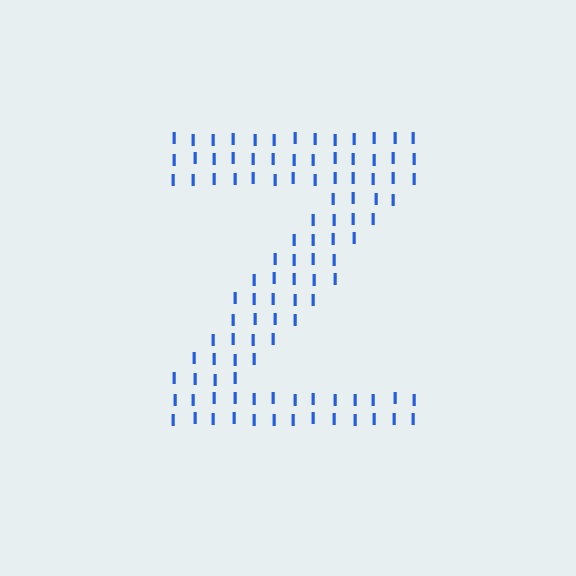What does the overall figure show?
The overall figure shows the letter Z.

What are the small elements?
The small elements are letter I's.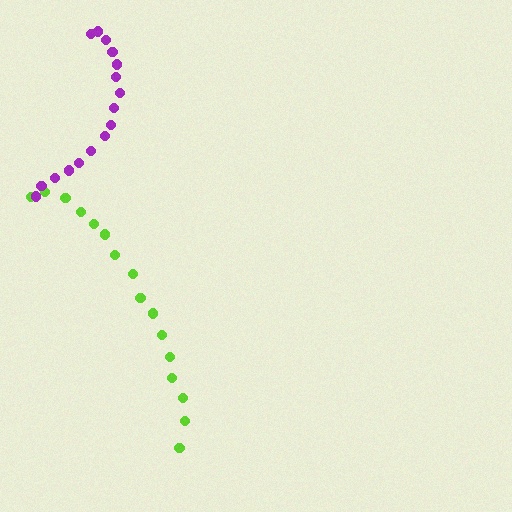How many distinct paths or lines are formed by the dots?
There are 2 distinct paths.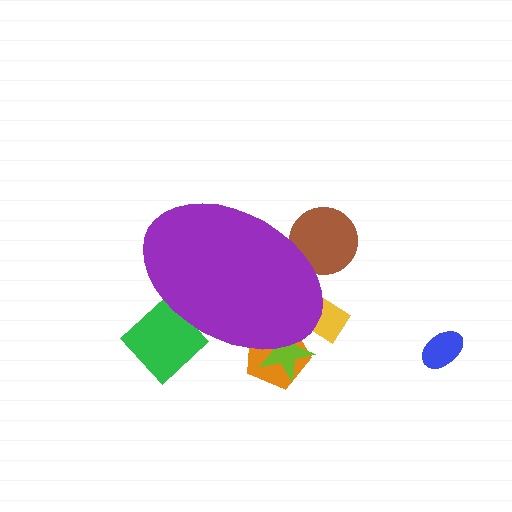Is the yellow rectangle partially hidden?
Yes, the yellow rectangle is partially hidden behind the purple ellipse.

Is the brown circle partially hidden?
Yes, the brown circle is partially hidden behind the purple ellipse.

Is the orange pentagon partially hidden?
Yes, the orange pentagon is partially hidden behind the purple ellipse.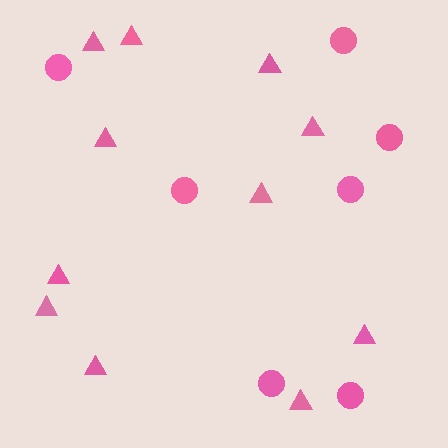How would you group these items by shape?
There are 2 groups: one group of circles (7) and one group of triangles (11).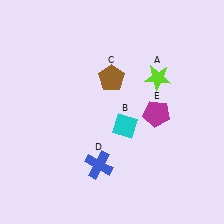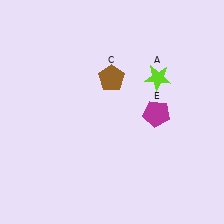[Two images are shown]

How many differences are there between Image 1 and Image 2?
There are 2 differences between the two images.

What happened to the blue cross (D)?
The blue cross (D) was removed in Image 2. It was in the bottom-left area of Image 1.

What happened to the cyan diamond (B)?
The cyan diamond (B) was removed in Image 2. It was in the bottom-right area of Image 1.